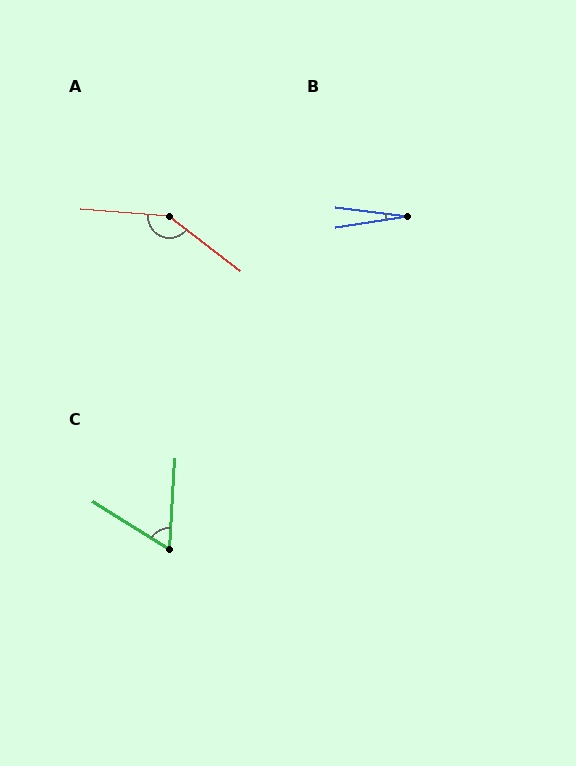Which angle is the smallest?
B, at approximately 17 degrees.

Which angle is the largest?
A, at approximately 147 degrees.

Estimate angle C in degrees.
Approximately 61 degrees.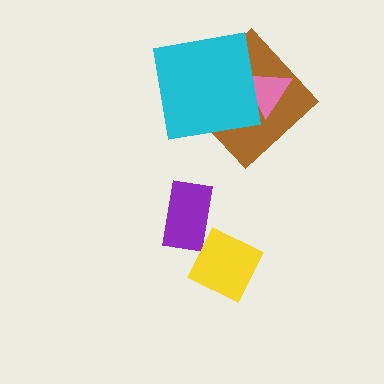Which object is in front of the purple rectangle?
The yellow diamond is in front of the purple rectangle.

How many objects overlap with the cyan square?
2 objects overlap with the cyan square.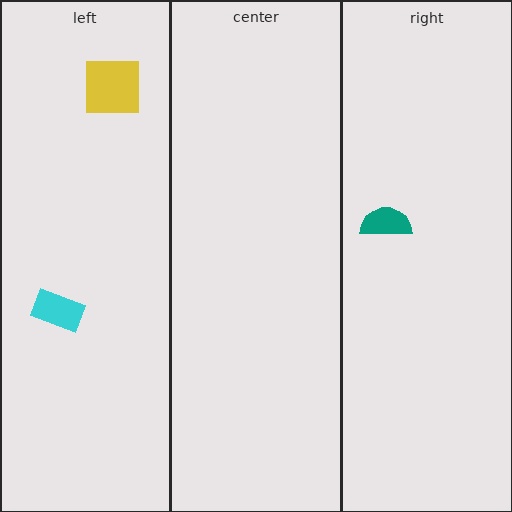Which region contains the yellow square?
The left region.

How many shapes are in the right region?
1.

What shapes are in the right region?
The teal semicircle.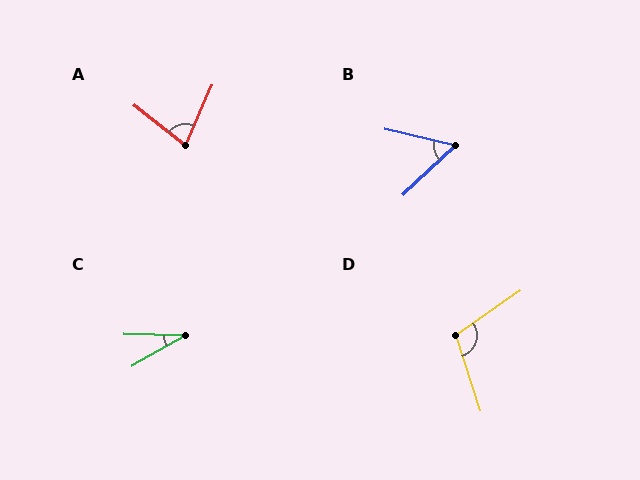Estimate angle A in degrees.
Approximately 75 degrees.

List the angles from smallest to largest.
C (30°), B (56°), A (75°), D (107°).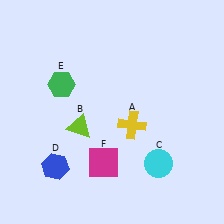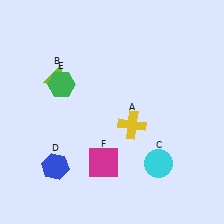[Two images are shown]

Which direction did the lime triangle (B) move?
The lime triangle (B) moved up.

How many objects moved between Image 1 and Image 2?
1 object moved between the two images.